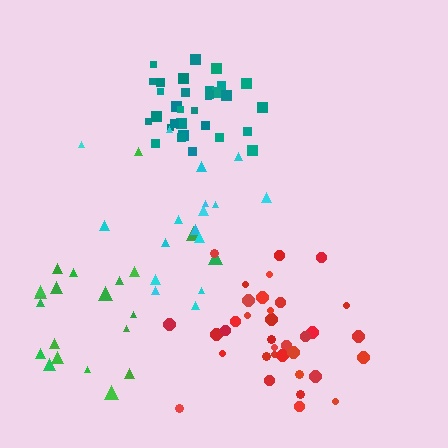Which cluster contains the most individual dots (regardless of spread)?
Red (35).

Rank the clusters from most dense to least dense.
teal, red, cyan, green.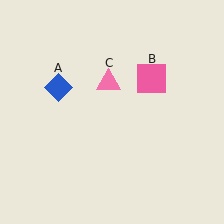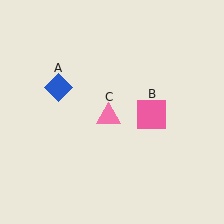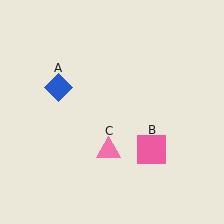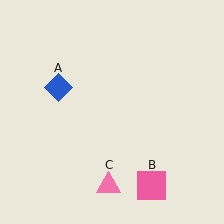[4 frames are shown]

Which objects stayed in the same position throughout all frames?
Blue diamond (object A) remained stationary.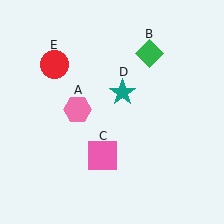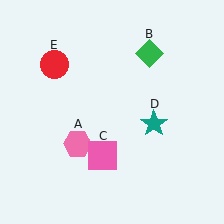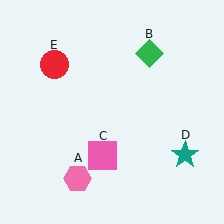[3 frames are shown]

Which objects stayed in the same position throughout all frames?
Green diamond (object B) and pink square (object C) and red circle (object E) remained stationary.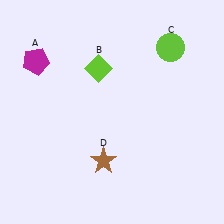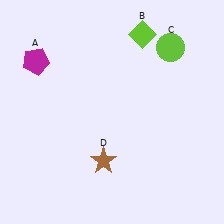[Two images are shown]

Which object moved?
The lime diamond (B) moved right.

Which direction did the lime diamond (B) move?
The lime diamond (B) moved right.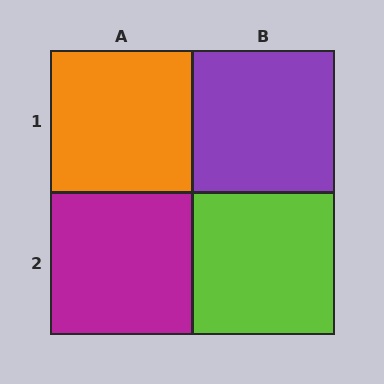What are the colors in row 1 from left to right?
Orange, purple.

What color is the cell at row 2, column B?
Lime.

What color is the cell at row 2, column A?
Magenta.